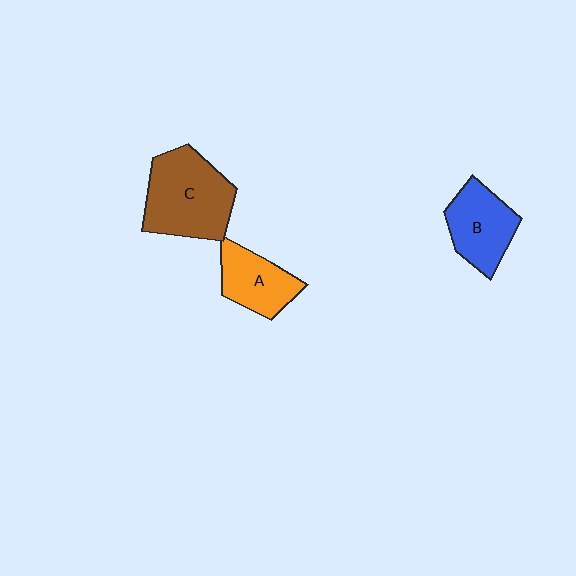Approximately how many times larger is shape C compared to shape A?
Approximately 1.6 times.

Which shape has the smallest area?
Shape A (orange).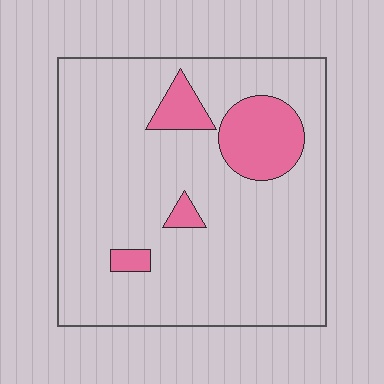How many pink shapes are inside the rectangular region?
4.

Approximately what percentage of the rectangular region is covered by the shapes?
Approximately 15%.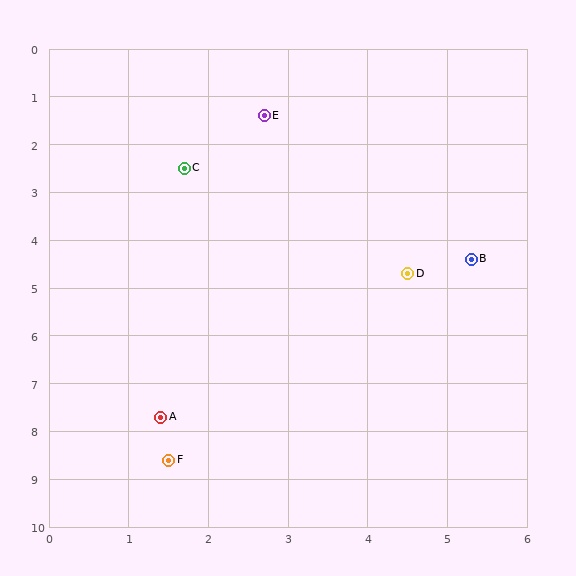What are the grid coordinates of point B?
Point B is at approximately (5.3, 4.4).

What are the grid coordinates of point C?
Point C is at approximately (1.7, 2.5).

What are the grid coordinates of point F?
Point F is at approximately (1.5, 8.6).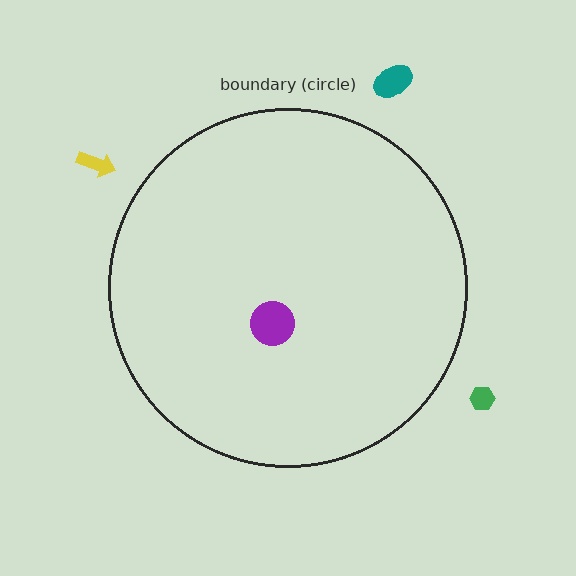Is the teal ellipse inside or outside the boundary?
Outside.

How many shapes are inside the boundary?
1 inside, 3 outside.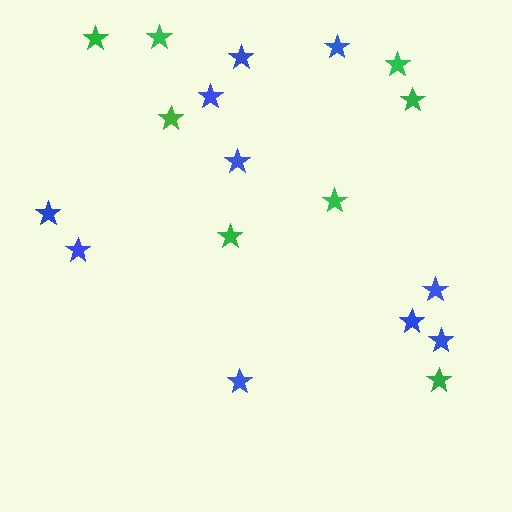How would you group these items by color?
There are 2 groups: one group of green stars (8) and one group of blue stars (10).